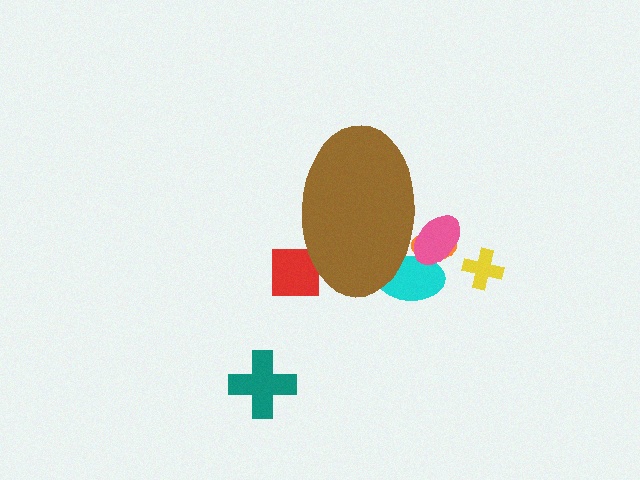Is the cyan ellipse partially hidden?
Yes, the cyan ellipse is partially hidden behind the brown ellipse.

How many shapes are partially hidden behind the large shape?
4 shapes are partially hidden.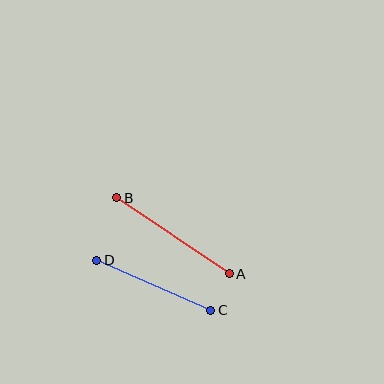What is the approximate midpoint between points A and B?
The midpoint is at approximately (173, 236) pixels.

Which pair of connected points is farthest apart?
Points A and B are farthest apart.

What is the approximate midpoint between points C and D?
The midpoint is at approximately (154, 285) pixels.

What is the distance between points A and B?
The distance is approximately 136 pixels.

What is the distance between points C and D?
The distance is approximately 125 pixels.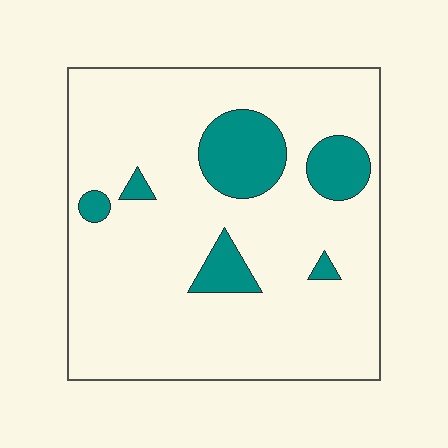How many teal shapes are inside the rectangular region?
6.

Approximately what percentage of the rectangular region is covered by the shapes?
Approximately 15%.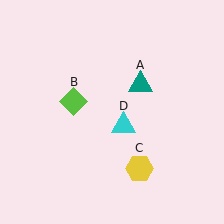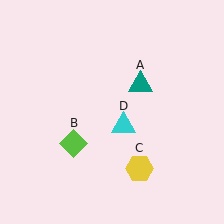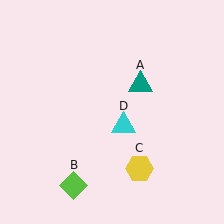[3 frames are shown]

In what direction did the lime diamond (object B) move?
The lime diamond (object B) moved down.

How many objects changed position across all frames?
1 object changed position: lime diamond (object B).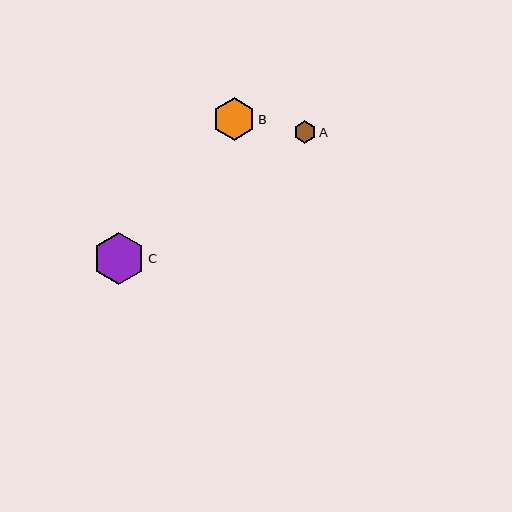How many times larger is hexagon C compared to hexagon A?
Hexagon C is approximately 2.3 times the size of hexagon A.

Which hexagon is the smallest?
Hexagon A is the smallest with a size of approximately 22 pixels.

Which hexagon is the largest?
Hexagon C is the largest with a size of approximately 52 pixels.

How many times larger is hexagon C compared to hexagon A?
Hexagon C is approximately 2.3 times the size of hexagon A.